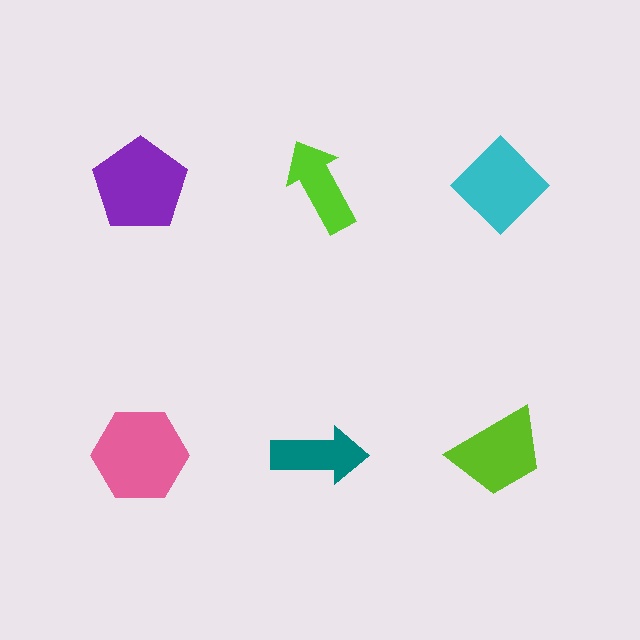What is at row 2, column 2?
A teal arrow.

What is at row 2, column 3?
A lime trapezoid.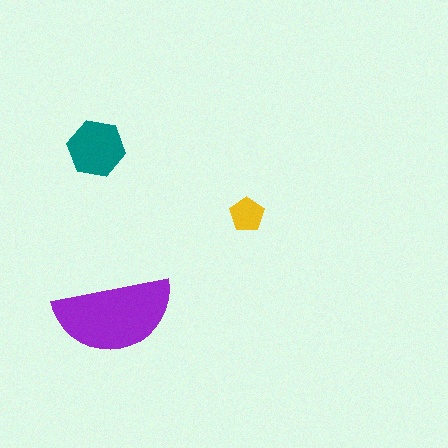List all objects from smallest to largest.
The yellow pentagon, the teal hexagon, the purple semicircle.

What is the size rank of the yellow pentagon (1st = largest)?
3rd.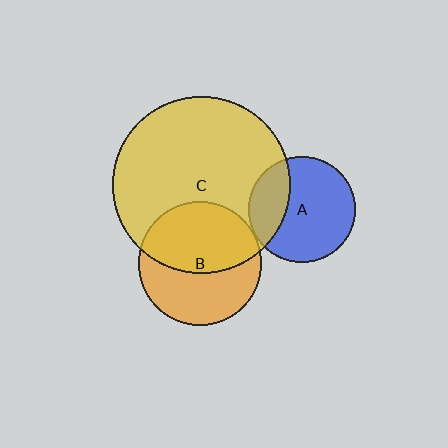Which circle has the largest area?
Circle C (yellow).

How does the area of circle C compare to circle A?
Approximately 2.8 times.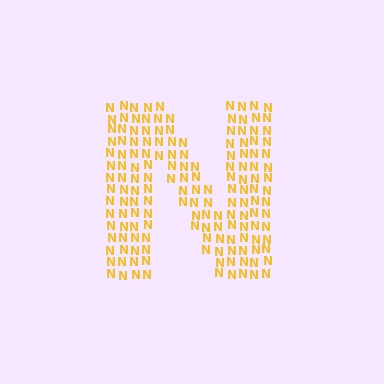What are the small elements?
The small elements are letter N's.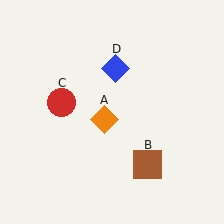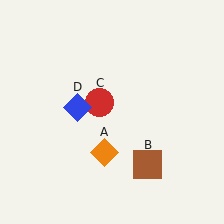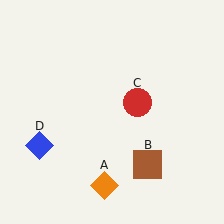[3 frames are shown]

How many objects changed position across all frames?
3 objects changed position: orange diamond (object A), red circle (object C), blue diamond (object D).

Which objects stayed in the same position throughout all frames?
Brown square (object B) remained stationary.